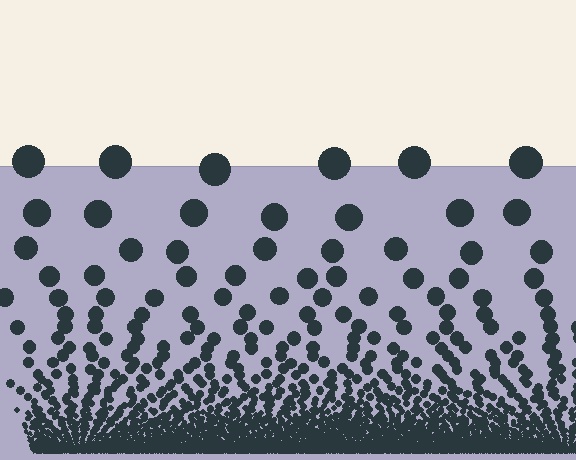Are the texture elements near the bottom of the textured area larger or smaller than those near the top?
Smaller. The gradient is inverted — elements near the bottom are smaller and denser.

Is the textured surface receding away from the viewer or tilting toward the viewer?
The surface appears to tilt toward the viewer. Texture elements get larger and sparser toward the top.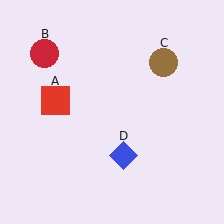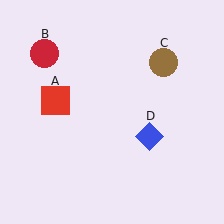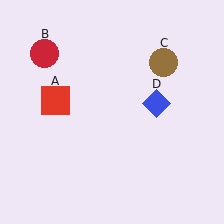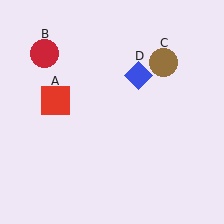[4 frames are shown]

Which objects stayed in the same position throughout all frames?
Red square (object A) and red circle (object B) and brown circle (object C) remained stationary.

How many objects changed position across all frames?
1 object changed position: blue diamond (object D).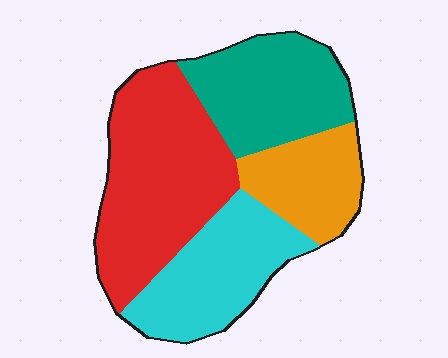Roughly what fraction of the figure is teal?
Teal covers about 25% of the figure.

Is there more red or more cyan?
Red.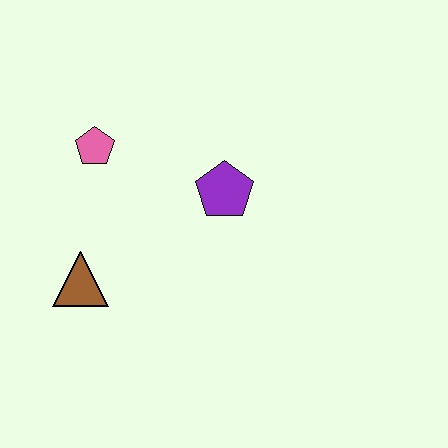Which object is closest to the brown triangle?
The pink pentagon is closest to the brown triangle.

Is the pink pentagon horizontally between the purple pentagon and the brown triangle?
Yes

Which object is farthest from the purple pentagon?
The brown triangle is farthest from the purple pentagon.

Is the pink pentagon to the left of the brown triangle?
No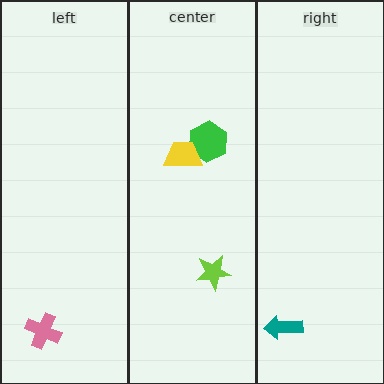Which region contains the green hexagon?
The center region.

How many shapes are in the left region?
1.